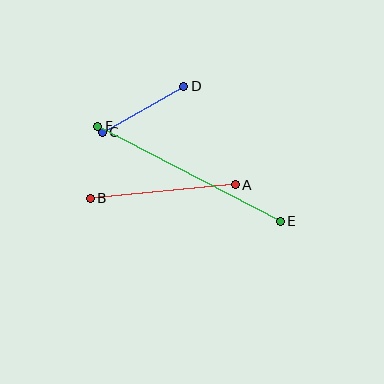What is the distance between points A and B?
The distance is approximately 146 pixels.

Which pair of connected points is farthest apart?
Points E and F are farthest apart.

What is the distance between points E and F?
The distance is approximately 206 pixels.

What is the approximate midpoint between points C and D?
The midpoint is at approximately (143, 109) pixels.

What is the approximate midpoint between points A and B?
The midpoint is at approximately (163, 192) pixels.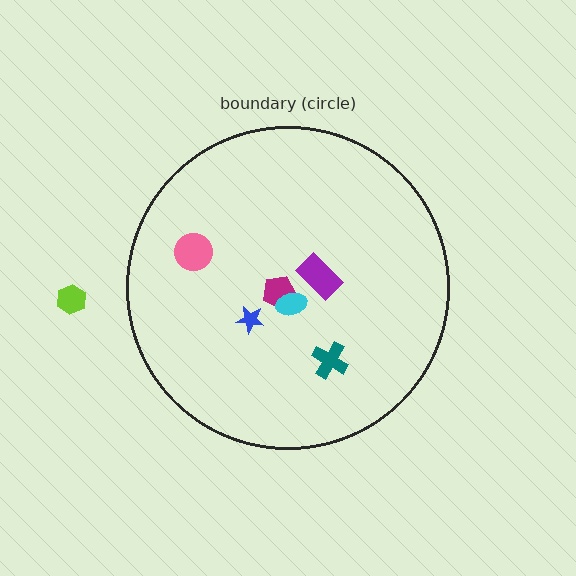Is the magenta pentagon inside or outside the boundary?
Inside.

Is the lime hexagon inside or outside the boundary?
Outside.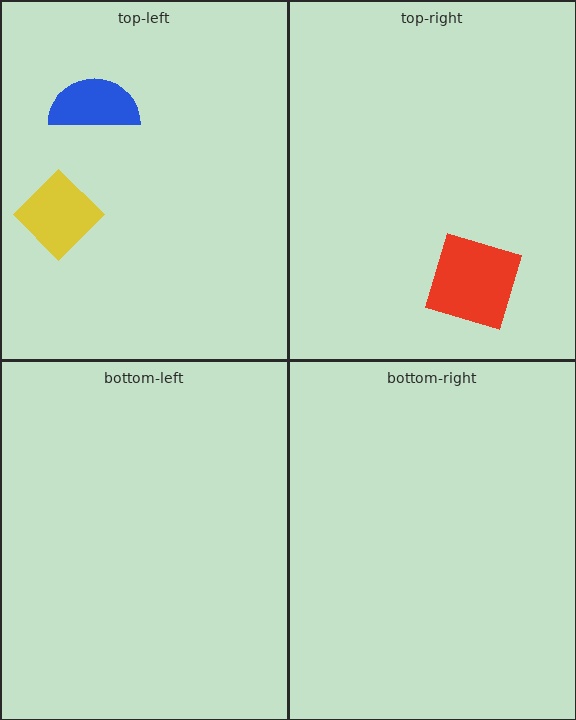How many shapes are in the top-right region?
1.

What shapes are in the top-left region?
The yellow diamond, the blue semicircle.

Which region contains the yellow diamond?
The top-left region.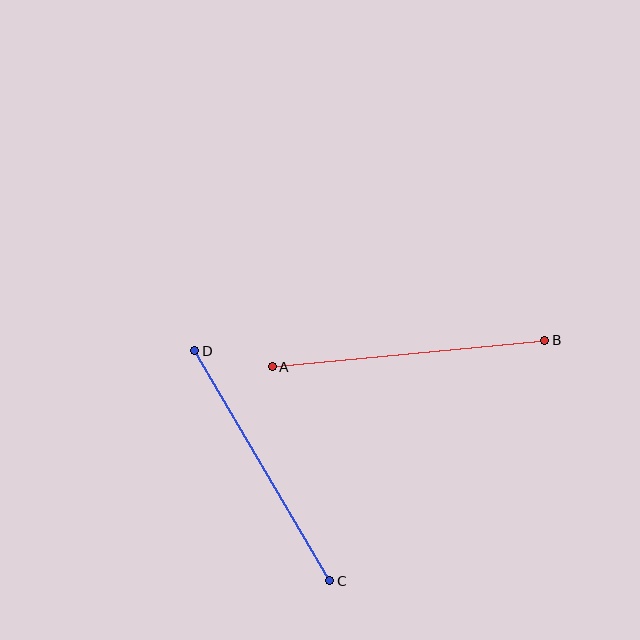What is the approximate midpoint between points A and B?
The midpoint is at approximately (408, 353) pixels.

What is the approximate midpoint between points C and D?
The midpoint is at approximately (262, 466) pixels.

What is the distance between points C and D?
The distance is approximately 267 pixels.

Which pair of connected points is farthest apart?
Points A and B are farthest apart.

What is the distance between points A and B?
The distance is approximately 274 pixels.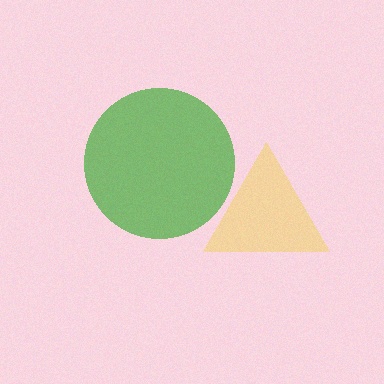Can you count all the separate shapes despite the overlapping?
Yes, there are 2 separate shapes.